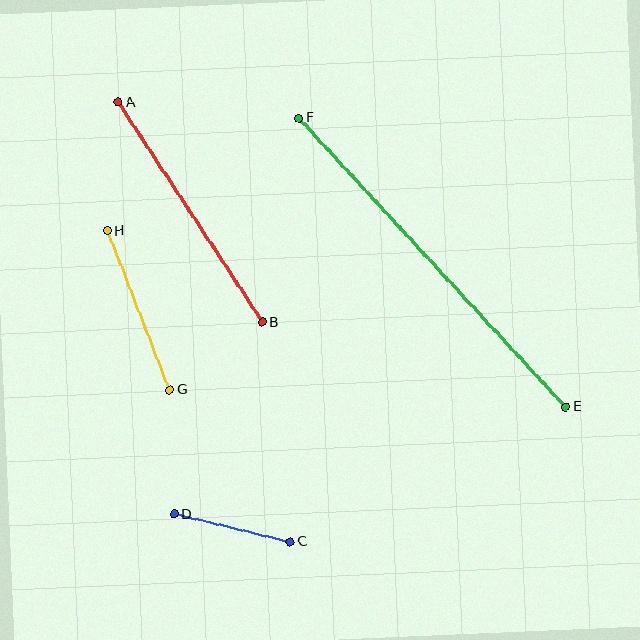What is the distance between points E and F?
The distance is approximately 393 pixels.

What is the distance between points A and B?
The distance is approximately 263 pixels.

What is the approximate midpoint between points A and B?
The midpoint is at approximately (190, 212) pixels.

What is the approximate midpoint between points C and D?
The midpoint is at approximately (232, 528) pixels.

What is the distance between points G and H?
The distance is approximately 171 pixels.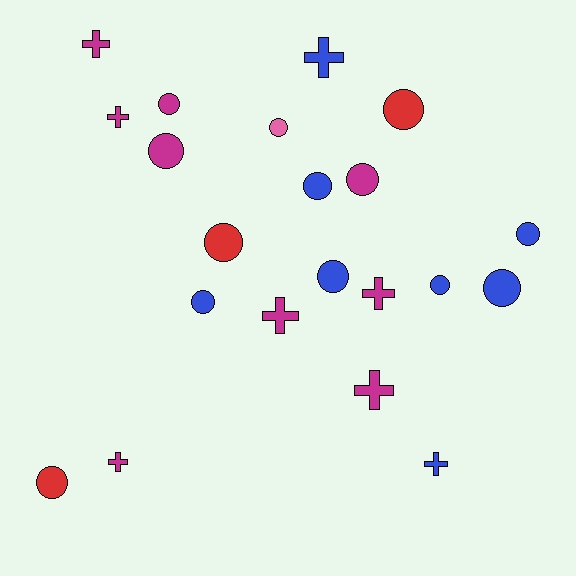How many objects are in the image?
There are 21 objects.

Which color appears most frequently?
Magenta, with 9 objects.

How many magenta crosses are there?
There are 6 magenta crosses.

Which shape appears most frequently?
Circle, with 13 objects.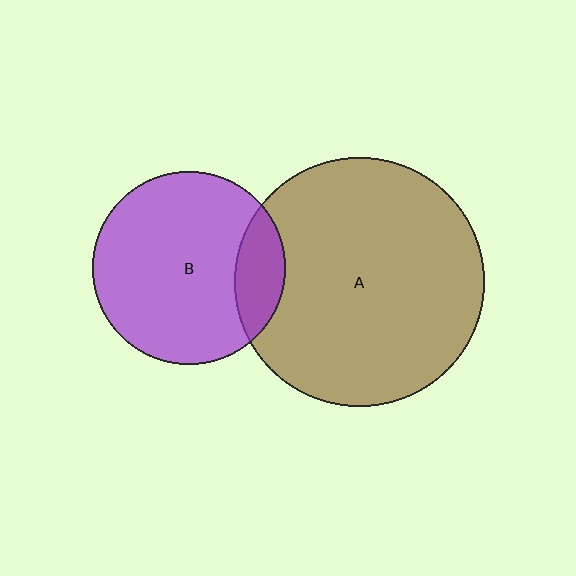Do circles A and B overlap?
Yes.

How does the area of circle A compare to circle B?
Approximately 1.7 times.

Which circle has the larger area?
Circle A (brown).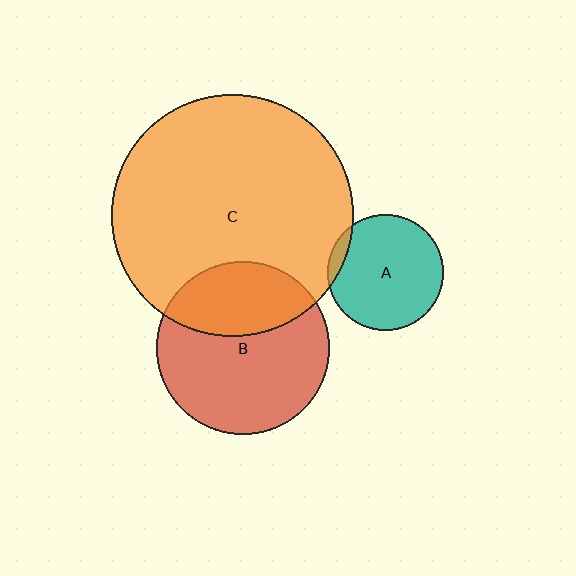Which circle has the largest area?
Circle C (orange).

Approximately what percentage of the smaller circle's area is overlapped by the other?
Approximately 35%.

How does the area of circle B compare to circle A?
Approximately 2.2 times.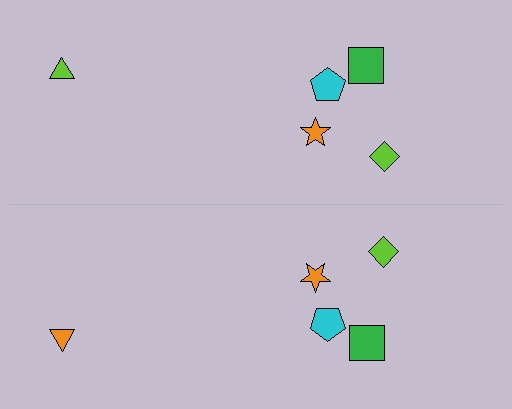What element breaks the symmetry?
The orange triangle on the bottom side breaks the symmetry — its mirror counterpart is lime.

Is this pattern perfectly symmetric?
No, the pattern is not perfectly symmetric. The orange triangle on the bottom side breaks the symmetry — its mirror counterpart is lime.